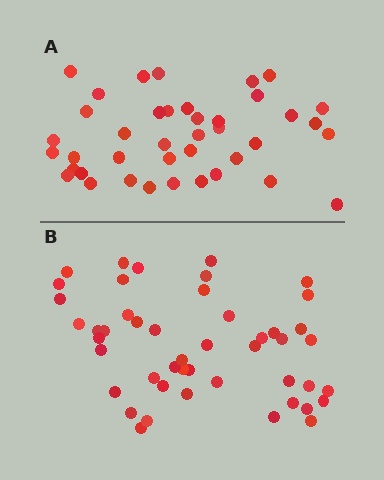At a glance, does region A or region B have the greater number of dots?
Region B (the bottom region) has more dots.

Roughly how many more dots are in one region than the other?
Region B has roughly 8 or so more dots than region A.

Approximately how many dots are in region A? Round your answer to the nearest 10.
About 40 dots.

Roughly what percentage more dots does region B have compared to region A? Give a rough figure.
About 20% more.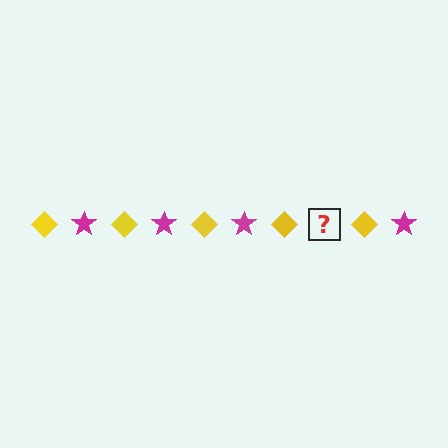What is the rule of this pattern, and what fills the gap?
The rule is that the pattern alternates between yellow diamond and magenta star. The gap should be filled with a magenta star.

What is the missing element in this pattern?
The missing element is a magenta star.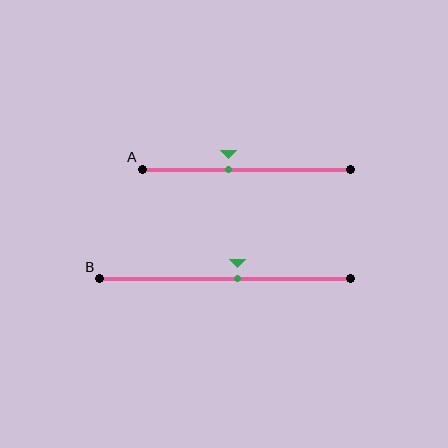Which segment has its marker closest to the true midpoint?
Segment B has its marker closest to the true midpoint.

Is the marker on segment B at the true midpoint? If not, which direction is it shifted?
No, the marker on segment B is shifted to the right by about 5% of the segment length.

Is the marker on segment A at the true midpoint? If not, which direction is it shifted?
No, the marker on segment A is shifted to the left by about 9% of the segment length.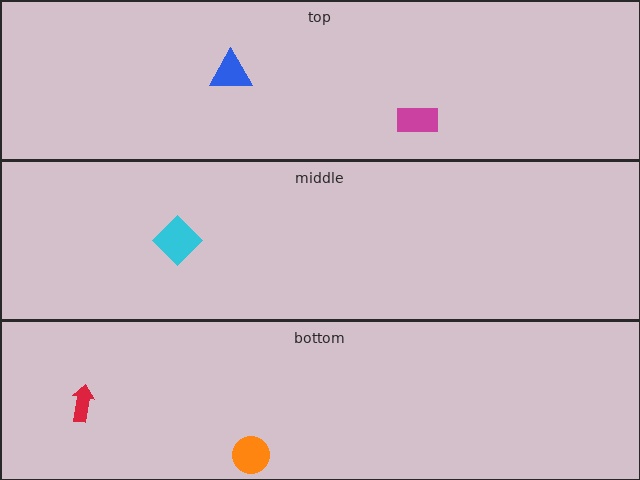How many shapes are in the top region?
2.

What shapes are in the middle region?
The cyan diamond.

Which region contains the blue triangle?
The top region.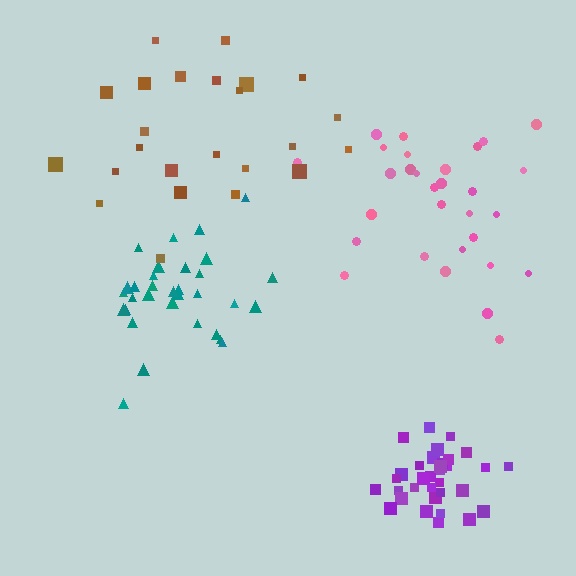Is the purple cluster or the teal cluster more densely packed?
Purple.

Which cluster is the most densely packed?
Purple.